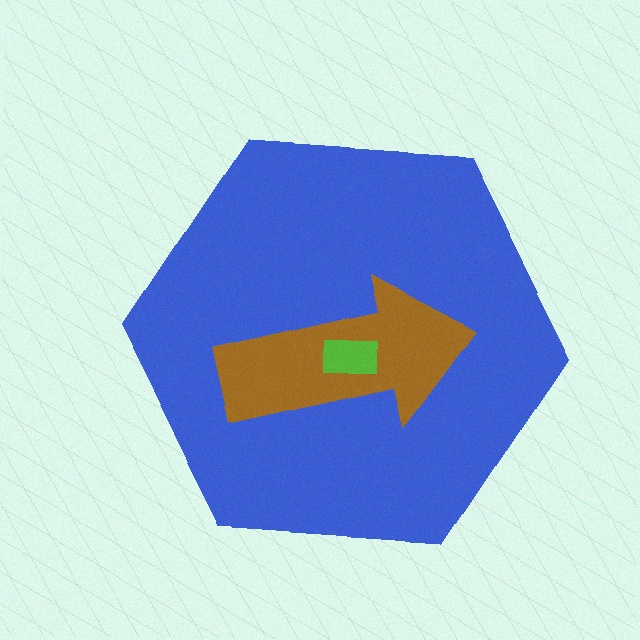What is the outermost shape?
The blue hexagon.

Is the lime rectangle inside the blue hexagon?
Yes.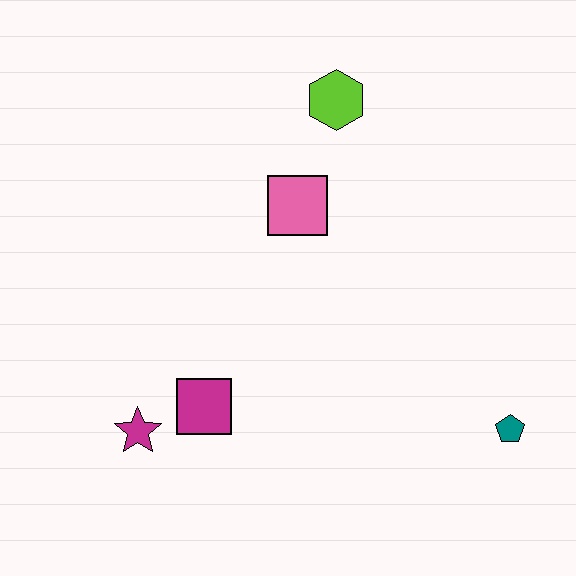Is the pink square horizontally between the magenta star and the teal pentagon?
Yes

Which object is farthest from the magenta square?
The lime hexagon is farthest from the magenta square.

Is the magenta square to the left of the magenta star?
No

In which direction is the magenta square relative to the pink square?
The magenta square is below the pink square.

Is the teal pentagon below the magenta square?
Yes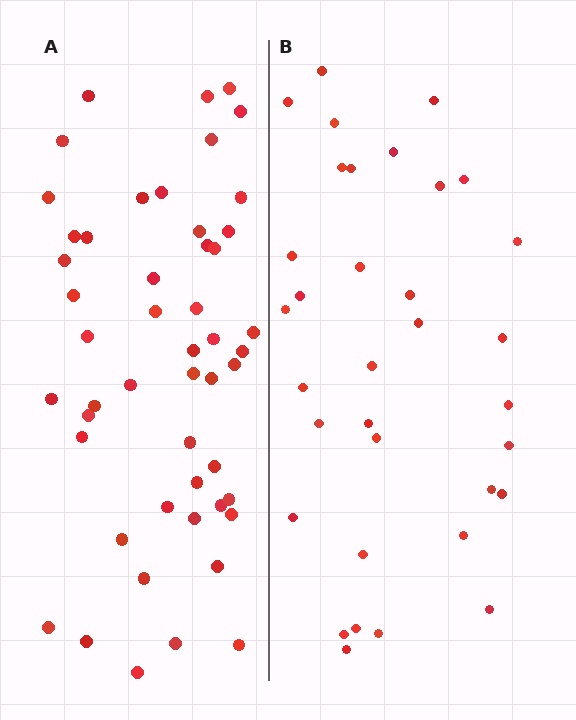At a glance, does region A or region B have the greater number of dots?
Region A (the left region) has more dots.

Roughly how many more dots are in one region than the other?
Region A has approximately 15 more dots than region B.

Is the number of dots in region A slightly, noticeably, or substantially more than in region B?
Region A has substantially more. The ratio is roughly 1.5 to 1.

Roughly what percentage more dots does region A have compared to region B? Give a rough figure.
About 45% more.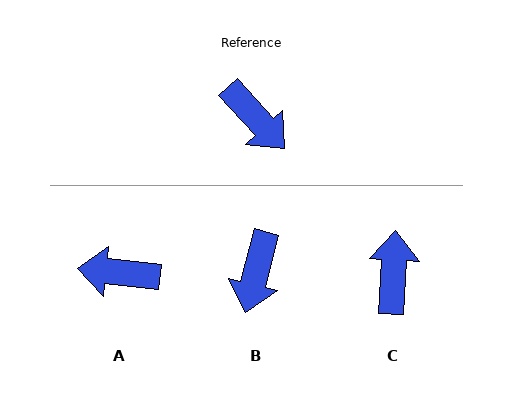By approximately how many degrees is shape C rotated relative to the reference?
Approximately 134 degrees counter-clockwise.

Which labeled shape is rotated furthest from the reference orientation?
A, about 138 degrees away.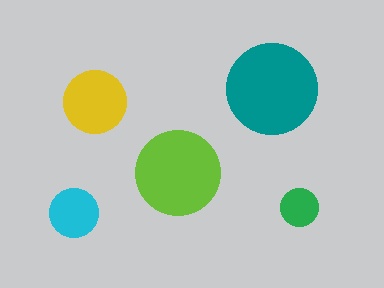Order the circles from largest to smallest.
the teal one, the lime one, the yellow one, the cyan one, the green one.